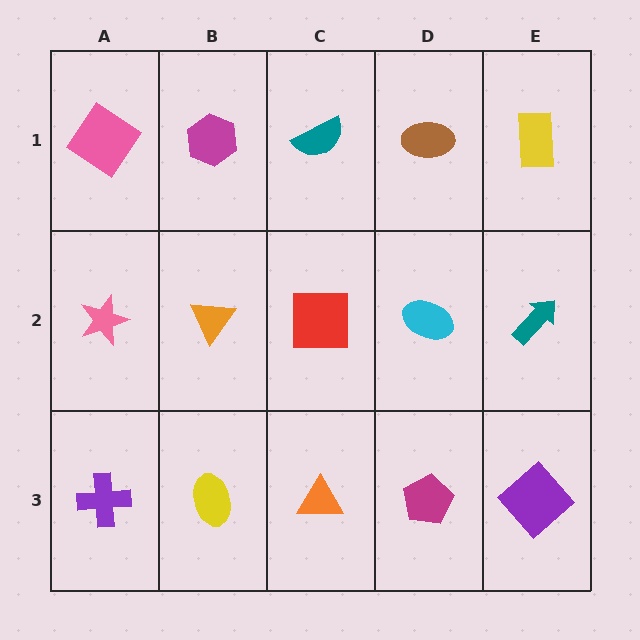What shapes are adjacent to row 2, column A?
A pink diamond (row 1, column A), a purple cross (row 3, column A), an orange triangle (row 2, column B).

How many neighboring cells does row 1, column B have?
3.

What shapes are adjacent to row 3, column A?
A pink star (row 2, column A), a yellow ellipse (row 3, column B).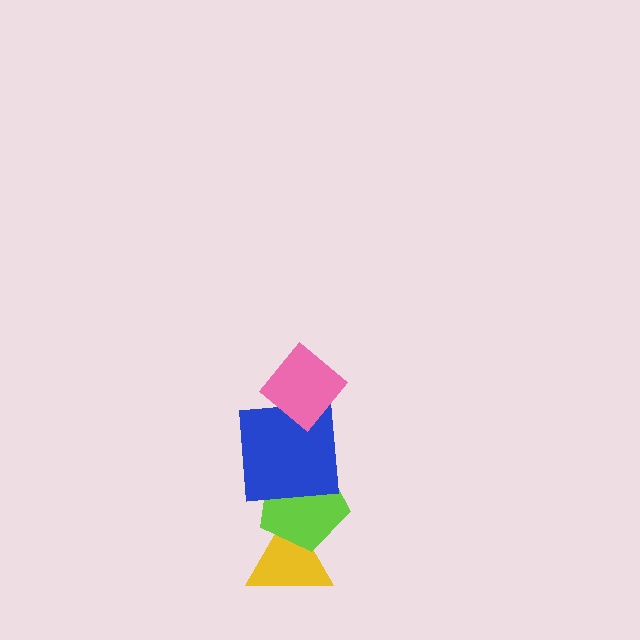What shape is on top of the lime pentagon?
The blue square is on top of the lime pentagon.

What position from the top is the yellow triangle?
The yellow triangle is 4th from the top.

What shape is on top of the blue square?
The pink diamond is on top of the blue square.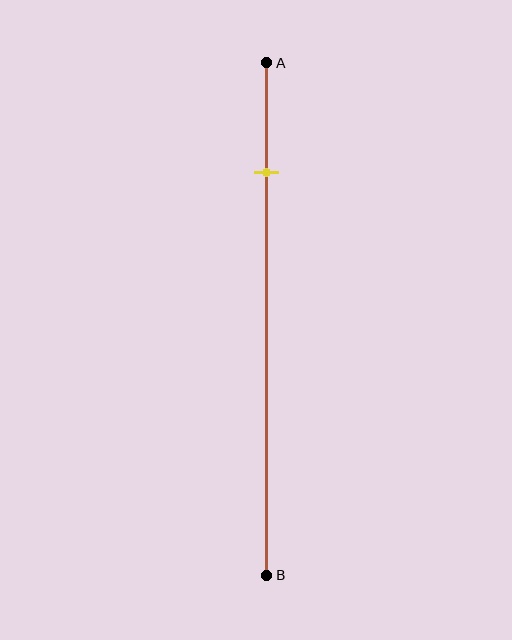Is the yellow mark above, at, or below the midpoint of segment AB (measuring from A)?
The yellow mark is above the midpoint of segment AB.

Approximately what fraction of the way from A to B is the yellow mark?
The yellow mark is approximately 20% of the way from A to B.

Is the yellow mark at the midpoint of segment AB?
No, the mark is at about 20% from A, not at the 50% midpoint.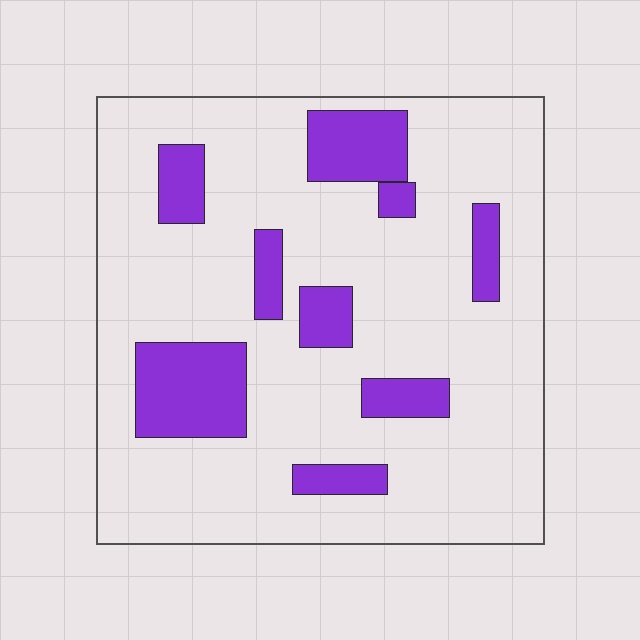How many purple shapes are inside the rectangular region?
9.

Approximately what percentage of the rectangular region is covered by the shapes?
Approximately 20%.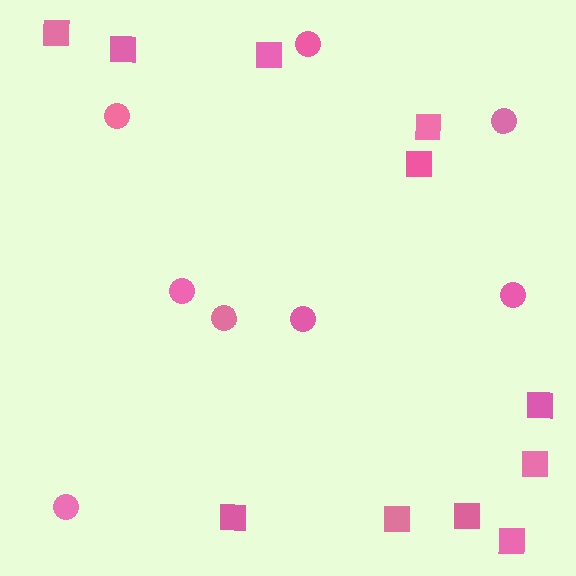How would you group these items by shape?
There are 2 groups: one group of circles (8) and one group of squares (11).